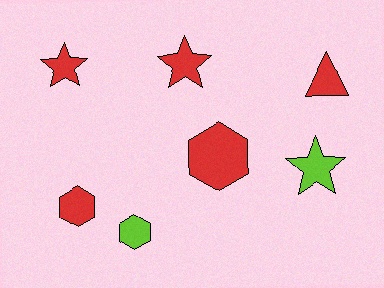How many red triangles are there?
There is 1 red triangle.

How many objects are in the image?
There are 7 objects.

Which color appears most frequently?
Red, with 5 objects.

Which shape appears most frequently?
Star, with 3 objects.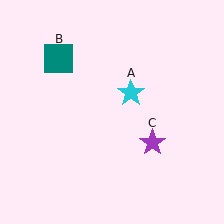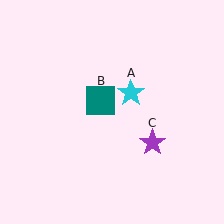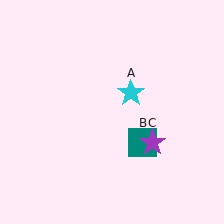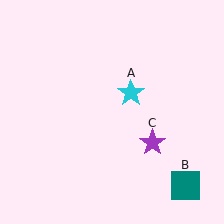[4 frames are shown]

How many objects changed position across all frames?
1 object changed position: teal square (object B).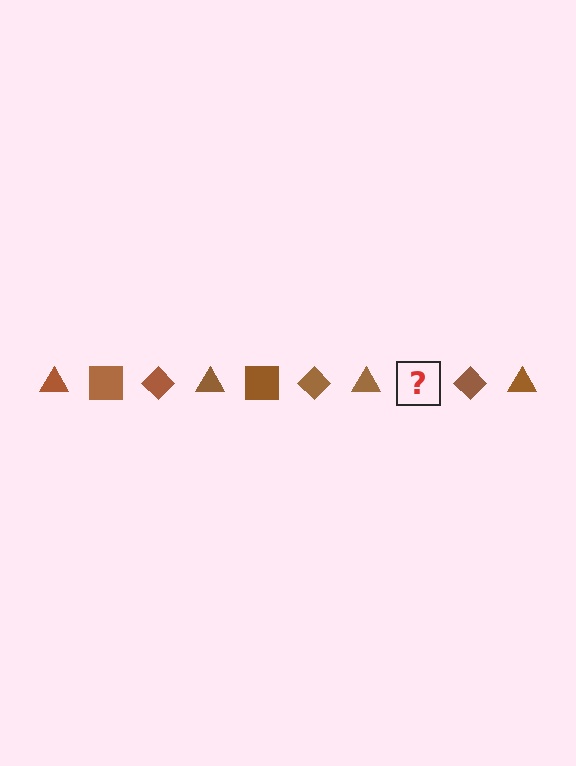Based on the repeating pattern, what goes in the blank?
The blank should be a brown square.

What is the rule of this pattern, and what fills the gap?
The rule is that the pattern cycles through triangle, square, diamond shapes in brown. The gap should be filled with a brown square.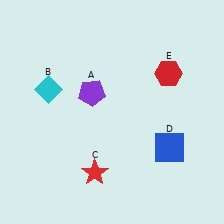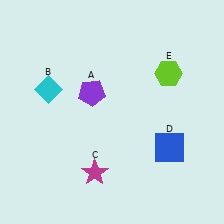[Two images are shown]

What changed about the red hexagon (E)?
In Image 1, E is red. In Image 2, it changed to lime.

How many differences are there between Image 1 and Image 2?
There are 2 differences between the two images.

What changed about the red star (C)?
In Image 1, C is red. In Image 2, it changed to magenta.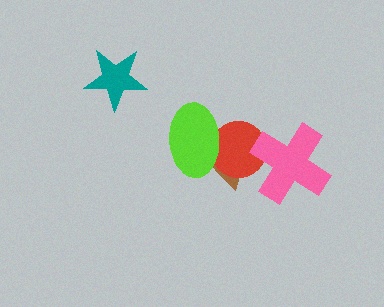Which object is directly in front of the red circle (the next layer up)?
The lime ellipse is directly in front of the red circle.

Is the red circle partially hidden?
Yes, it is partially covered by another shape.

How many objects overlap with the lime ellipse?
2 objects overlap with the lime ellipse.